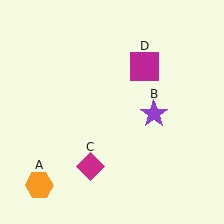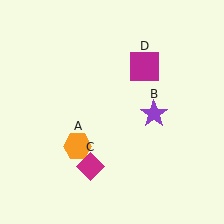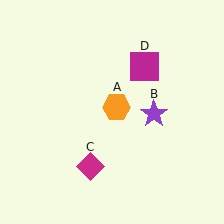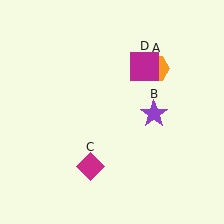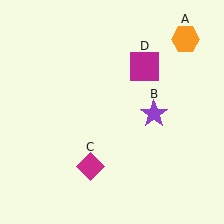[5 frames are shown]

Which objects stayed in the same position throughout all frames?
Purple star (object B) and magenta diamond (object C) and magenta square (object D) remained stationary.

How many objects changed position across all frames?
1 object changed position: orange hexagon (object A).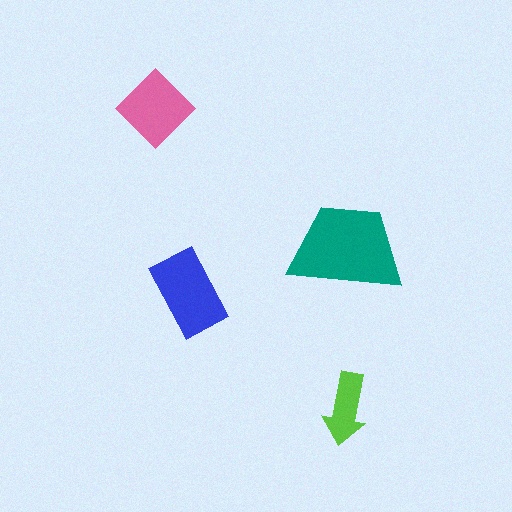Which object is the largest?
The teal trapezoid.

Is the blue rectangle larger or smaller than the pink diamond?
Larger.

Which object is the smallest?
The lime arrow.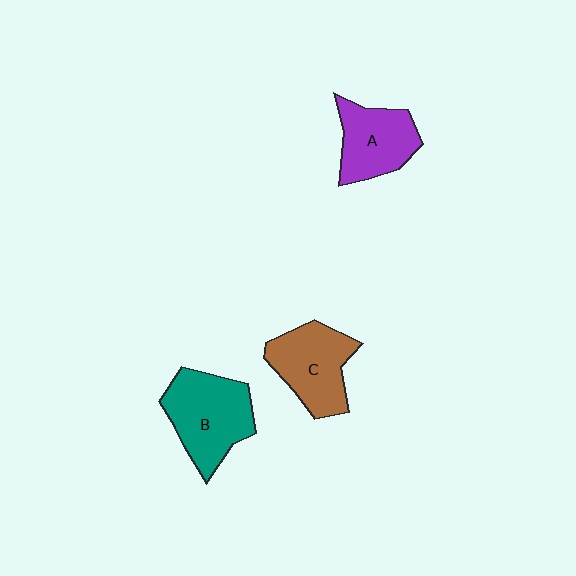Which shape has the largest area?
Shape B (teal).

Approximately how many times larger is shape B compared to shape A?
Approximately 1.3 times.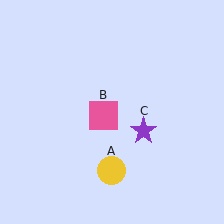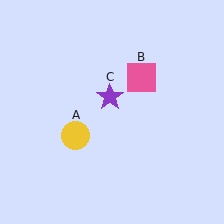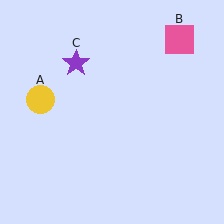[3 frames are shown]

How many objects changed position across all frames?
3 objects changed position: yellow circle (object A), pink square (object B), purple star (object C).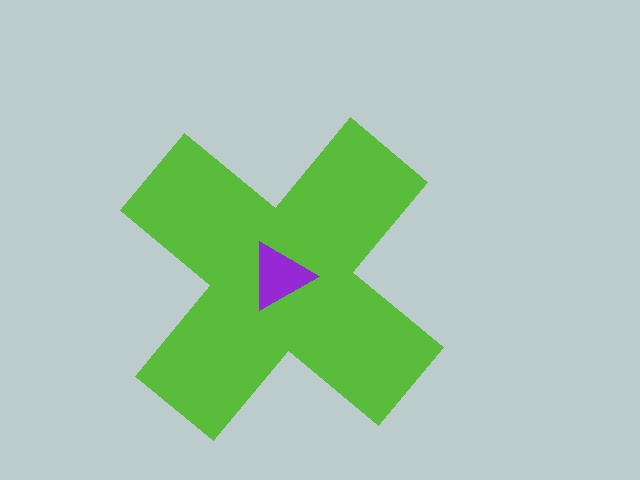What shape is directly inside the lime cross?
The purple triangle.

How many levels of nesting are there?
2.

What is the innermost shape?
The purple triangle.